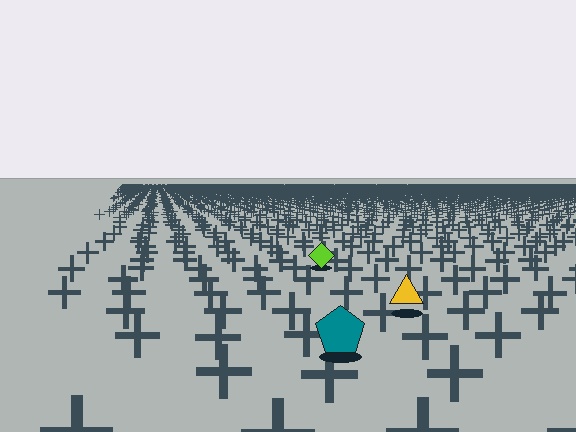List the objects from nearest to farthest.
From nearest to farthest: the teal pentagon, the yellow triangle, the lime diamond.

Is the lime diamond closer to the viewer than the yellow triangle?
No. The yellow triangle is closer — you can tell from the texture gradient: the ground texture is coarser near it.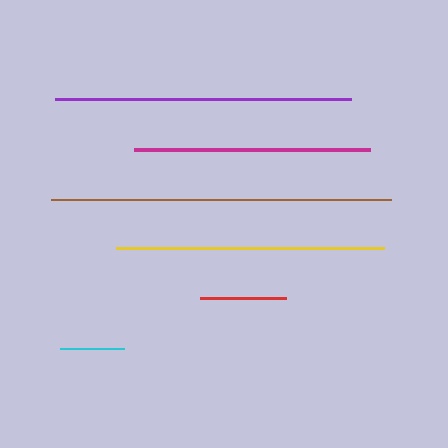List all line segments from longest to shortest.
From longest to shortest: brown, purple, yellow, magenta, red, cyan.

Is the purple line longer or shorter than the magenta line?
The purple line is longer than the magenta line.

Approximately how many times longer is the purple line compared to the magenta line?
The purple line is approximately 1.3 times the length of the magenta line.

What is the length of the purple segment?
The purple segment is approximately 296 pixels long.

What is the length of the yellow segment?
The yellow segment is approximately 268 pixels long.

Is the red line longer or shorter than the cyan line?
The red line is longer than the cyan line.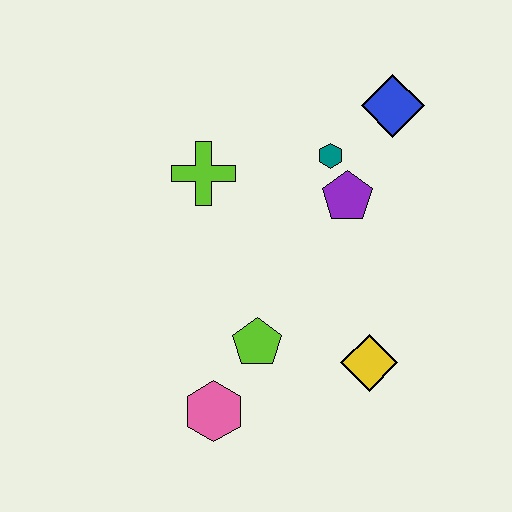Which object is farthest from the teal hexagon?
The pink hexagon is farthest from the teal hexagon.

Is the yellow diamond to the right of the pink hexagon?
Yes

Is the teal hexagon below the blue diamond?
Yes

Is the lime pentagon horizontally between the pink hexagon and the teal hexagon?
Yes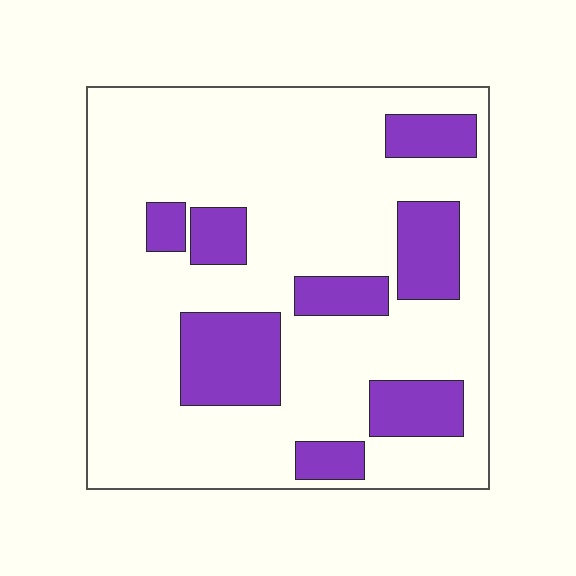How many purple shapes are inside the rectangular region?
8.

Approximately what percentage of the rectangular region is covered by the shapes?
Approximately 25%.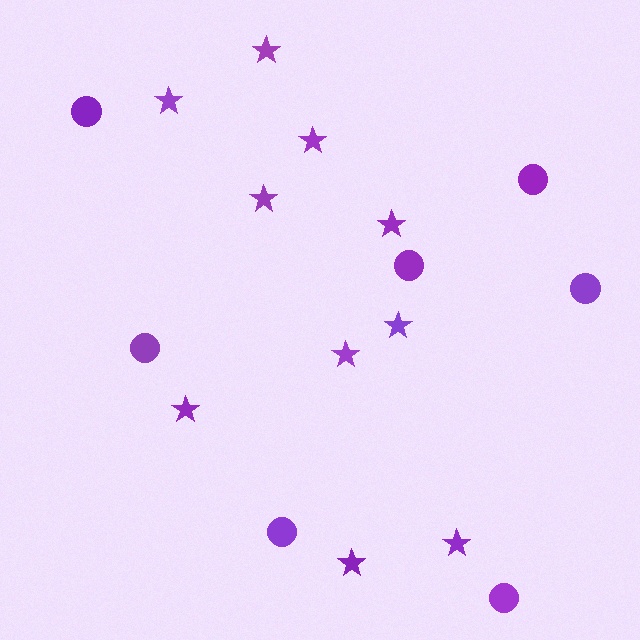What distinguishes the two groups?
There are 2 groups: one group of stars (10) and one group of circles (7).